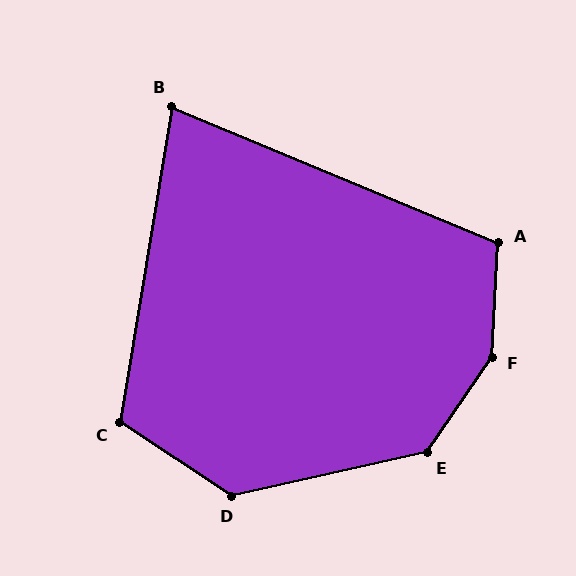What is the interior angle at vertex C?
Approximately 114 degrees (obtuse).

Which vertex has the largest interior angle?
F, at approximately 149 degrees.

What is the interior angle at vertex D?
Approximately 134 degrees (obtuse).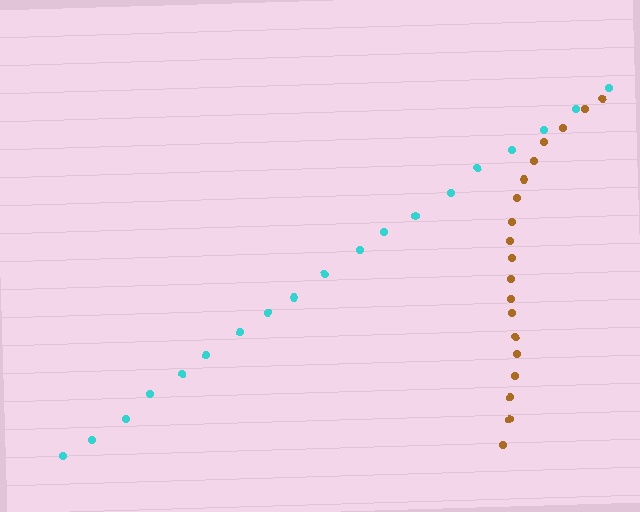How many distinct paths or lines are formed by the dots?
There are 2 distinct paths.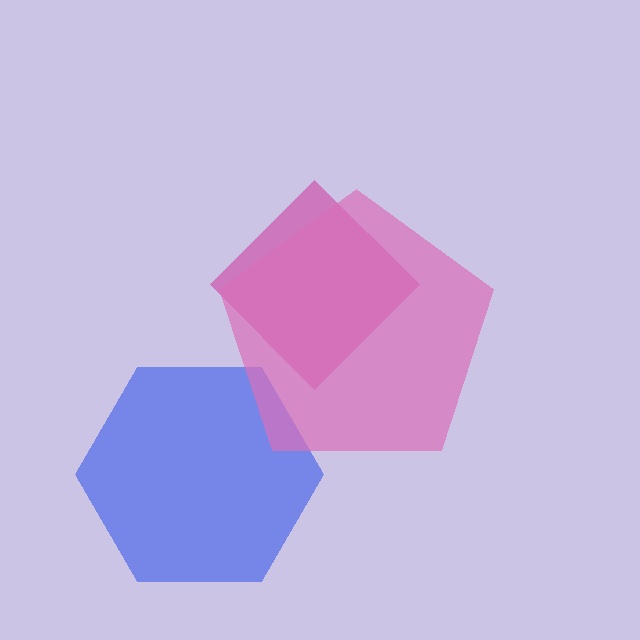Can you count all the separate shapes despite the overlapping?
Yes, there are 3 separate shapes.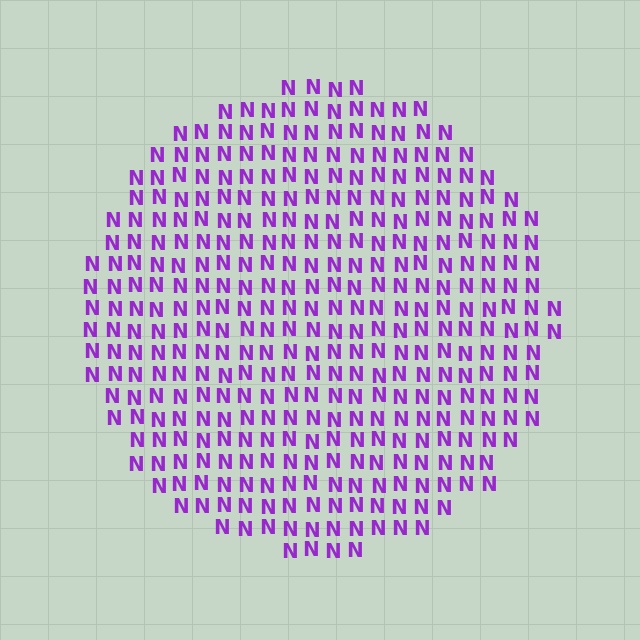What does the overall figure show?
The overall figure shows a circle.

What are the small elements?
The small elements are letter N's.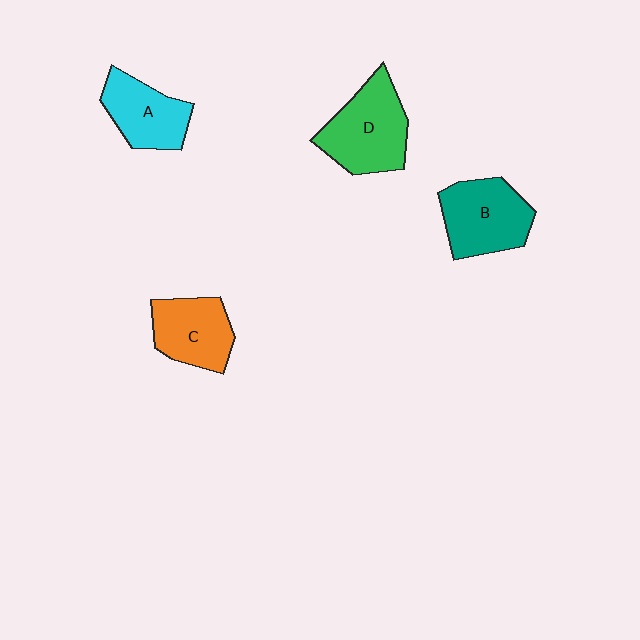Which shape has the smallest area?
Shape A (cyan).